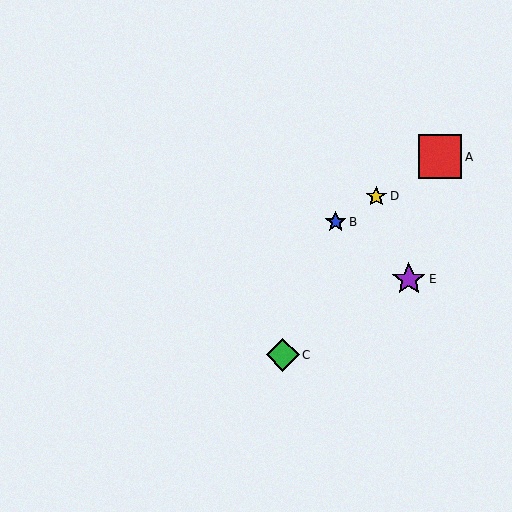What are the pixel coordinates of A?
Object A is at (440, 157).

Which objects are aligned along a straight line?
Objects A, B, D are aligned along a straight line.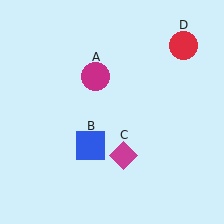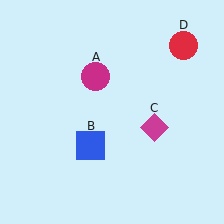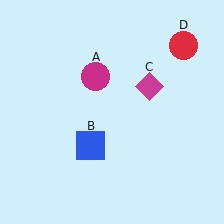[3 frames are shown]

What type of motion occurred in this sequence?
The magenta diamond (object C) rotated counterclockwise around the center of the scene.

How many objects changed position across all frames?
1 object changed position: magenta diamond (object C).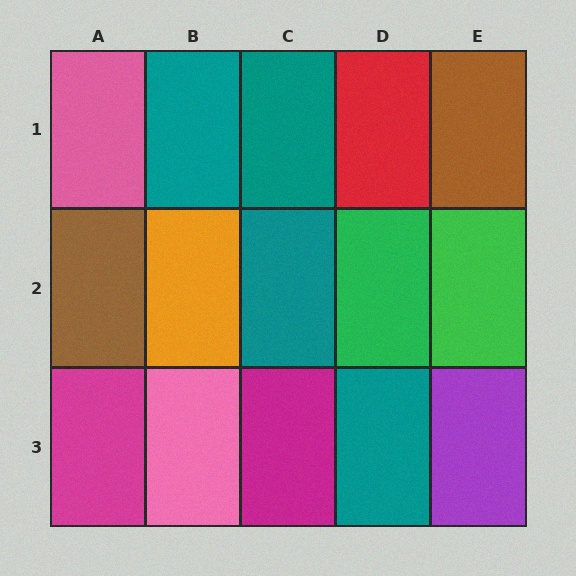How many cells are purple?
1 cell is purple.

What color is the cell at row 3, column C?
Magenta.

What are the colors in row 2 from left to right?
Brown, orange, teal, green, green.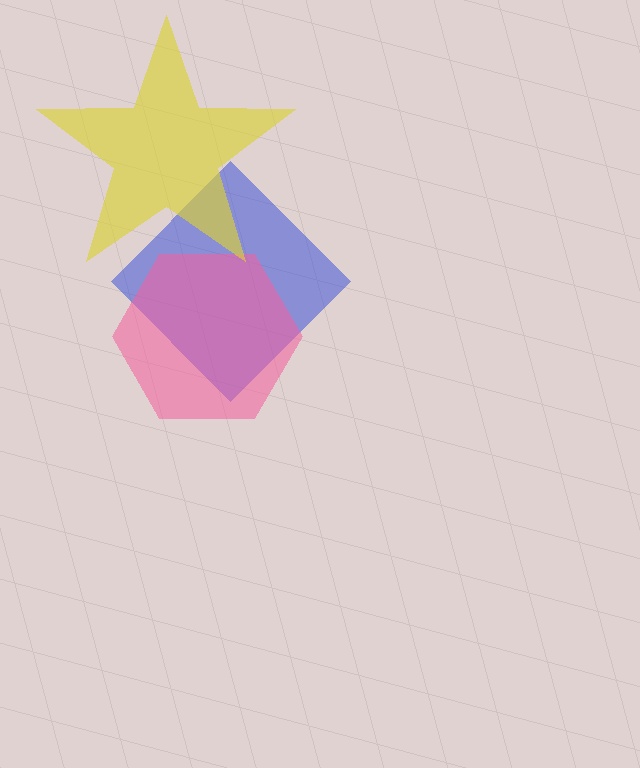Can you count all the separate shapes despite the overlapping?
Yes, there are 3 separate shapes.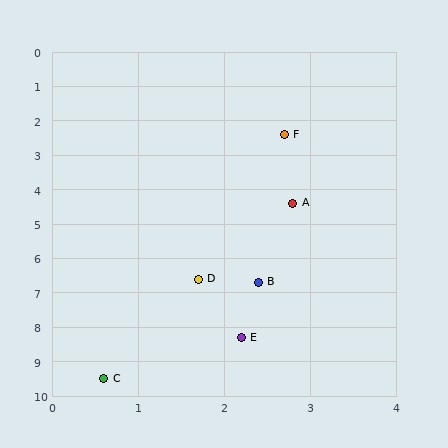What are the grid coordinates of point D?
Point D is at approximately (1.7, 6.6).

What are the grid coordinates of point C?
Point C is at approximately (0.6, 9.5).